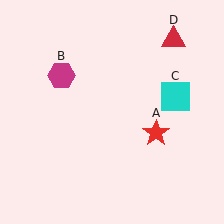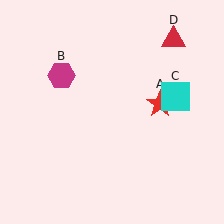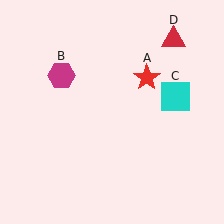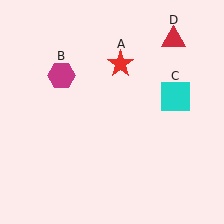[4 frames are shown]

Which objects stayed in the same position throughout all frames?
Magenta hexagon (object B) and cyan square (object C) and red triangle (object D) remained stationary.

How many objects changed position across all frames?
1 object changed position: red star (object A).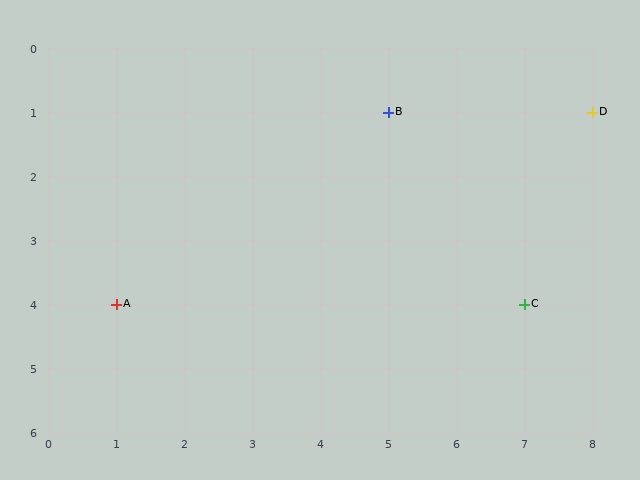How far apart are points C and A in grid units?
Points C and A are 6 columns apart.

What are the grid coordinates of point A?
Point A is at grid coordinates (1, 4).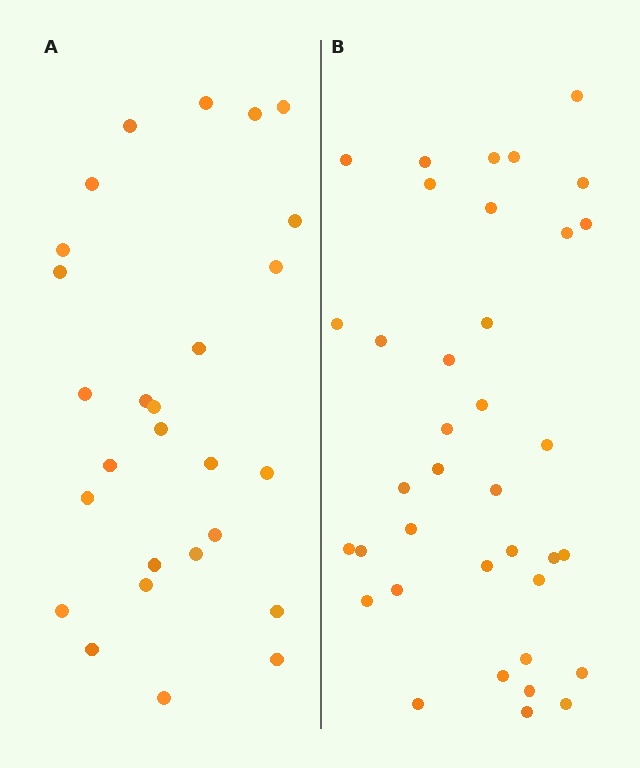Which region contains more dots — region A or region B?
Region B (the right region) has more dots.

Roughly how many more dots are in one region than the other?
Region B has roughly 10 or so more dots than region A.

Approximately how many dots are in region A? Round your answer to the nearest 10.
About 30 dots. (The exact count is 27, which rounds to 30.)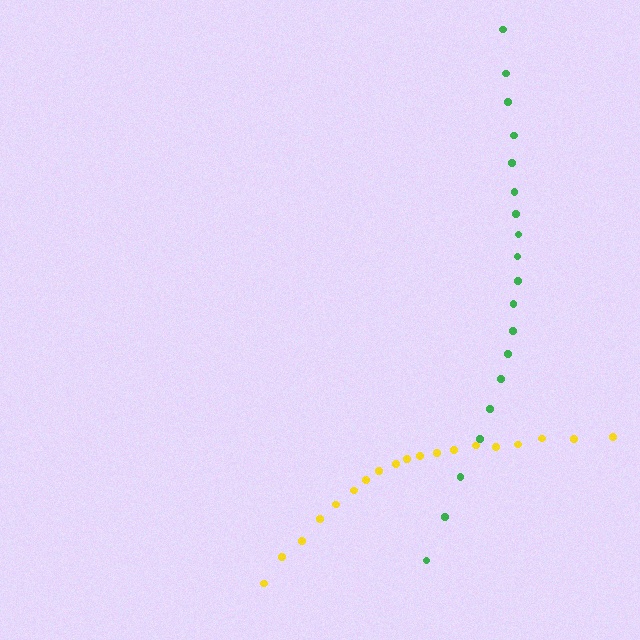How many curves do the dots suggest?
There are 2 distinct paths.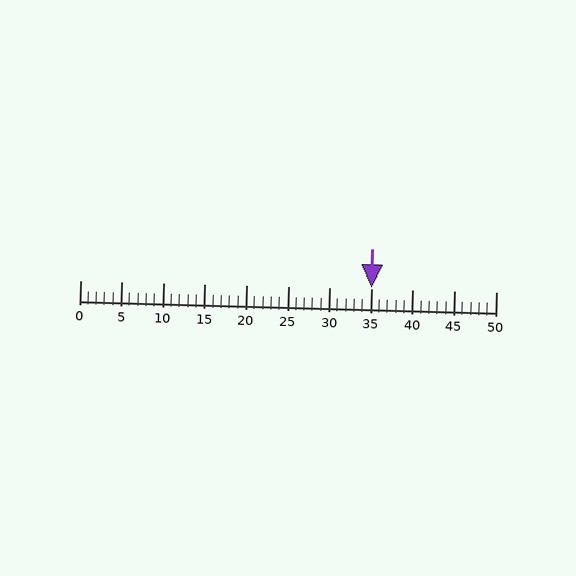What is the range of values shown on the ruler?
The ruler shows values from 0 to 50.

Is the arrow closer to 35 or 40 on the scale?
The arrow is closer to 35.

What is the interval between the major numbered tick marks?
The major tick marks are spaced 5 units apart.